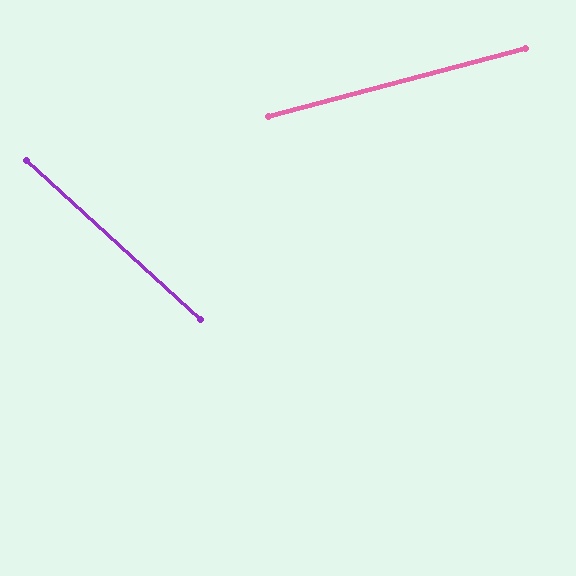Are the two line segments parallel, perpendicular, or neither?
Neither parallel nor perpendicular — they differ by about 57°.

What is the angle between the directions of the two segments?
Approximately 57 degrees.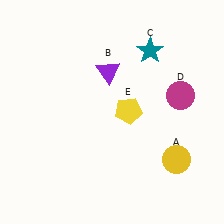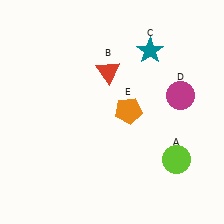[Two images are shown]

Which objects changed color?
A changed from yellow to lime. B changed from purple to red. E changed from yellow to orange.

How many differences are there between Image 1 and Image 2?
There are 3 differences between the two images.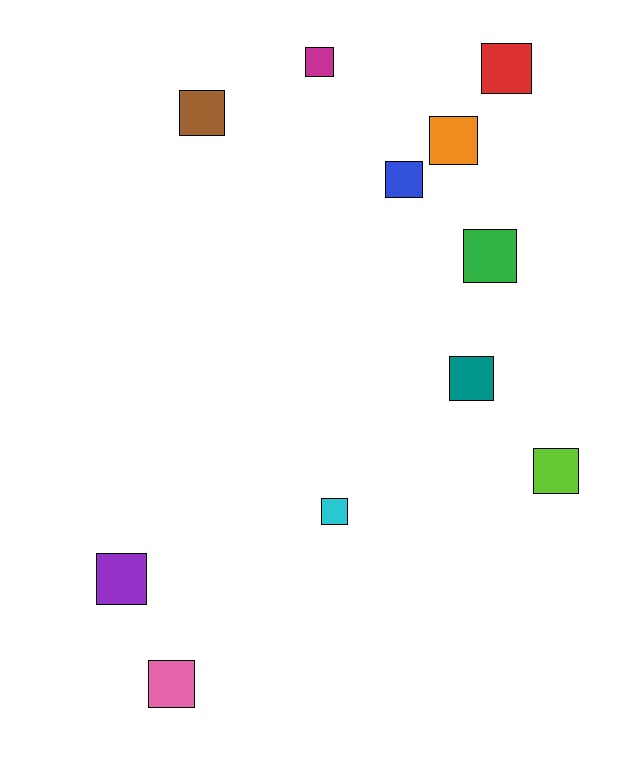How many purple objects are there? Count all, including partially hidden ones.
There is 1 purple object.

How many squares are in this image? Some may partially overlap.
There are 11 squares.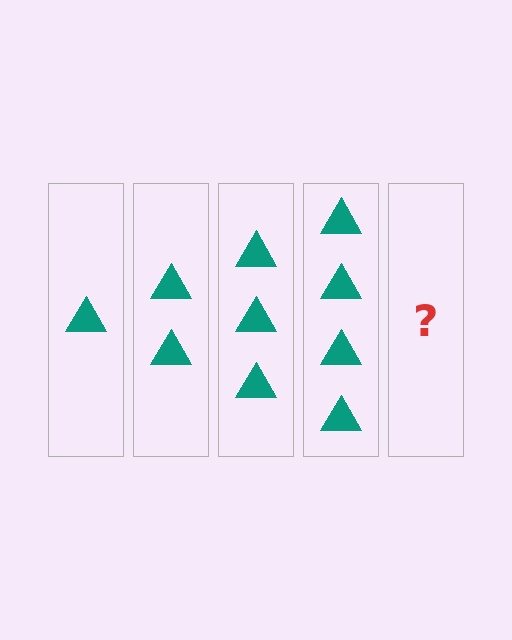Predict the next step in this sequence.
The next step is 5 triangles.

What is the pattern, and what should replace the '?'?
The pattern is that each step adds one more triangle. The '?' should be 5 triangles.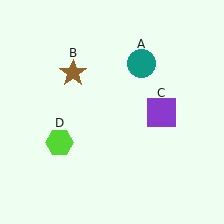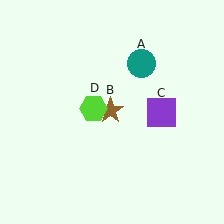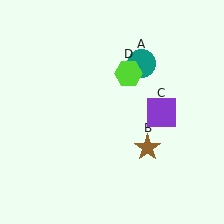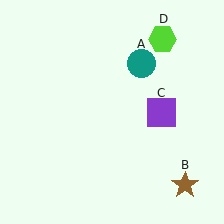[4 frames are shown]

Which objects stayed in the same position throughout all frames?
Teal circle (object A) and purple square (object C) remained stationary.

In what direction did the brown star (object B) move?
The brown star (object B) moved down and to the right.